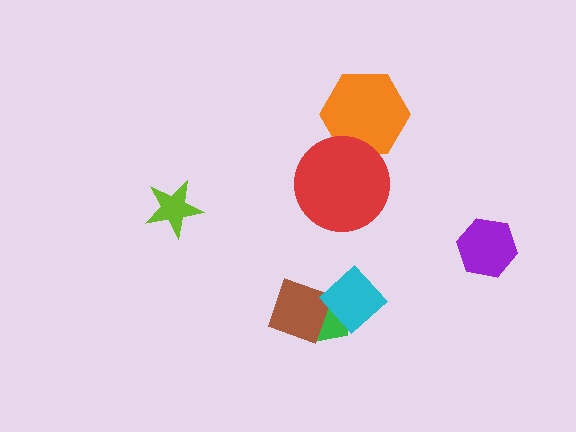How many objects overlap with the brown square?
1 object overlaps with the brown square.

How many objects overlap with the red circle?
1 object overlaps with the red circle.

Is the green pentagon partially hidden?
Yes, it is partially covered by another shape.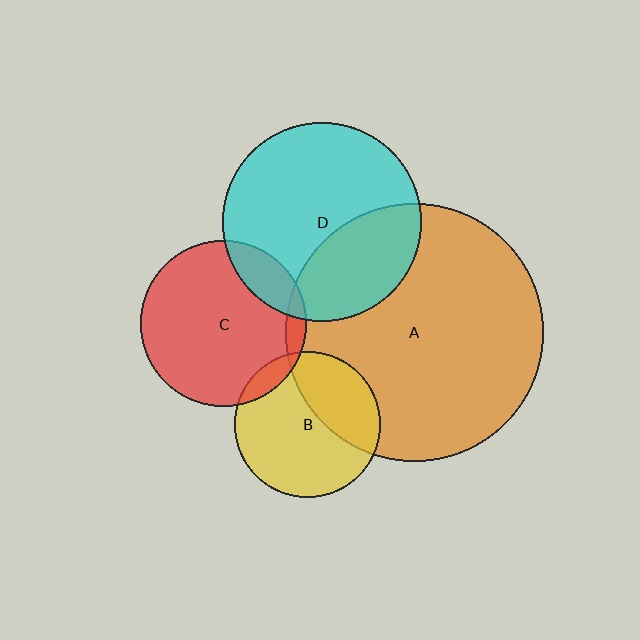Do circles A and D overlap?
Yes.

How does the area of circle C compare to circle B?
Approximately 1.3 times.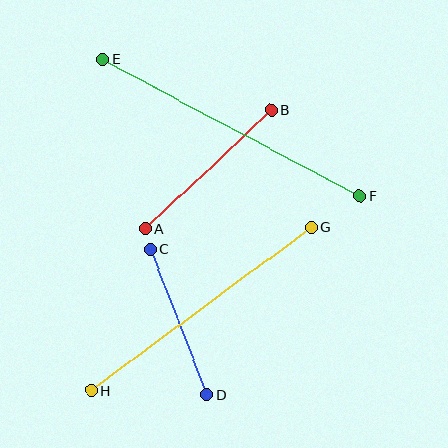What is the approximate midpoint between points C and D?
The midpoint is at approximately (178, 322) pixels.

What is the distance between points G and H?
The distance is approximately 274 pixels.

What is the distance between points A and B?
The distance is approximately 174 pixels.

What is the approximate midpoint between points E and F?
The midpoint is at approximately (231, 127) pixels.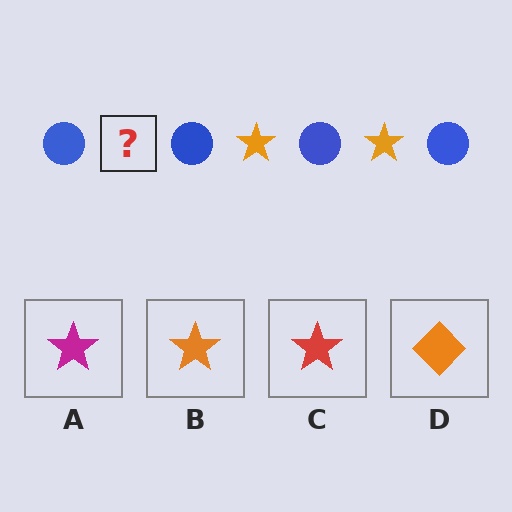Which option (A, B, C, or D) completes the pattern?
B.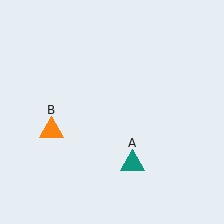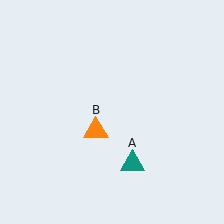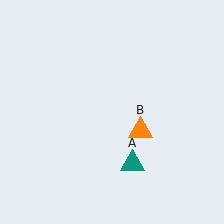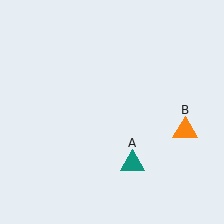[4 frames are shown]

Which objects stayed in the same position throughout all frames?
Teal triangle (object A) remained stationary.